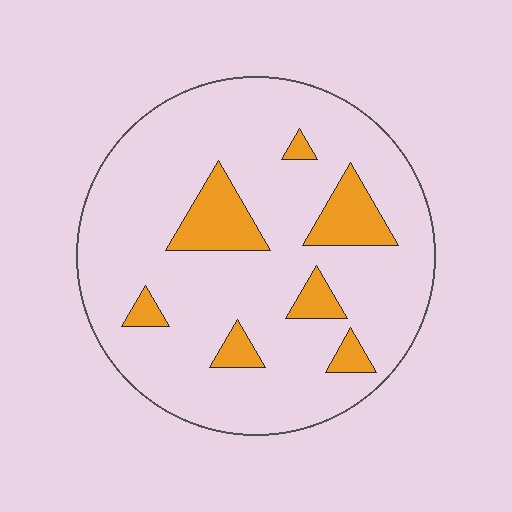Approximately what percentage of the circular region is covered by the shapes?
Approximately 15%.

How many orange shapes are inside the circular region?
7.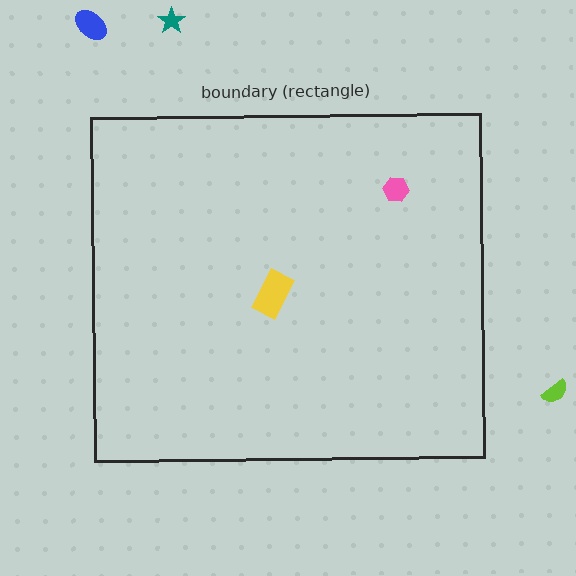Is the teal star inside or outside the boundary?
Outside.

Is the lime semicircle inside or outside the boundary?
Outside.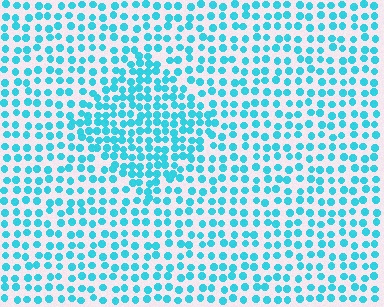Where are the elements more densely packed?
The elements are more densely packed inside the diamond boundary.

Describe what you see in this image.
The image contains small cyan elements arranged at two different densities. A diamond-shaped region is visible where the elements are more densely packed than the surrounding area.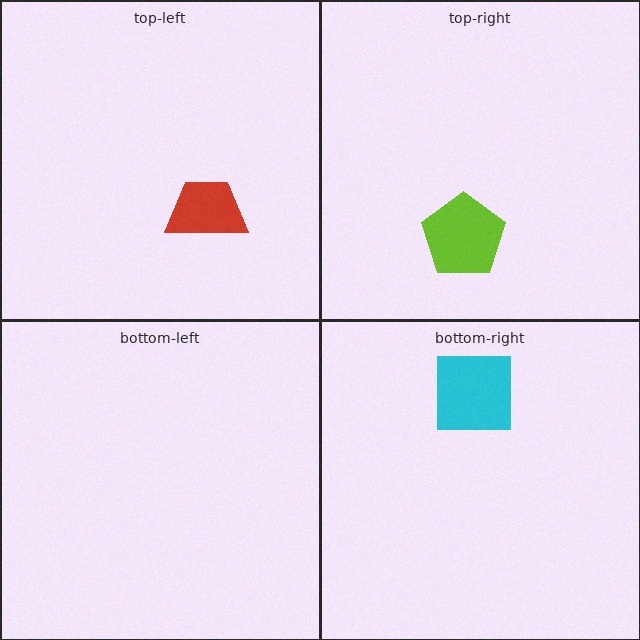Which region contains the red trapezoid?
The top-left region.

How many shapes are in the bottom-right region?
1.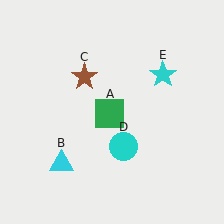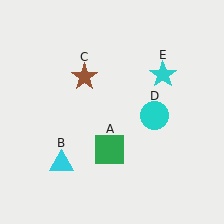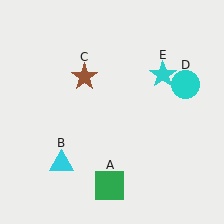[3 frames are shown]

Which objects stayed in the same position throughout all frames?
Cyan triangle (object B) and brown star (object C) and cyan star (object E) remained stationary.